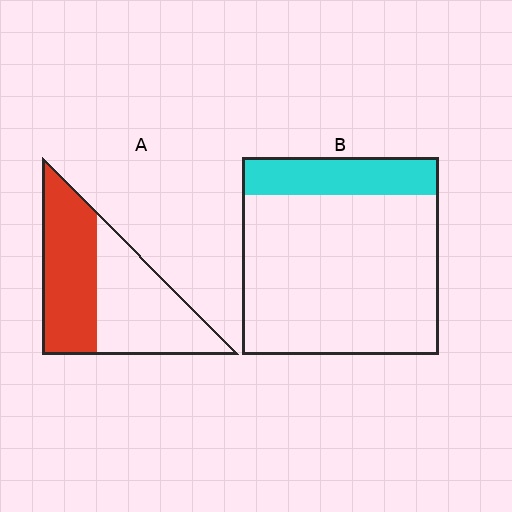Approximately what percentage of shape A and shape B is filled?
A is approximately 50% and B is approximately 20%.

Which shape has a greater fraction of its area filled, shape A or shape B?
Shape A.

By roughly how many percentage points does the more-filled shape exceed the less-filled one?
By roughly 30 percentage points (A over B).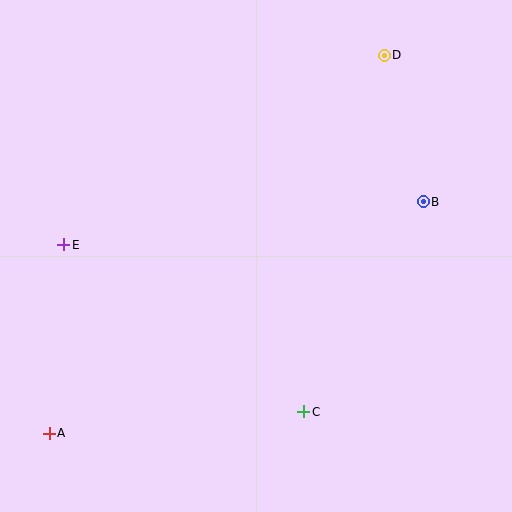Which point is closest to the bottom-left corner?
Point A is closest to the bottom-left corner.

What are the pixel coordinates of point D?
Point D is at (384, 55).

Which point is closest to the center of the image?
Point C at (304, 412) is closest to the center.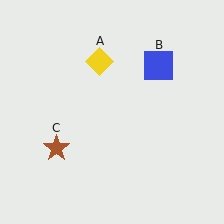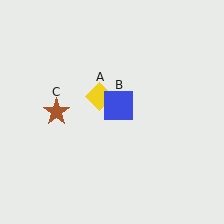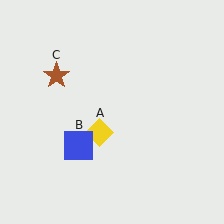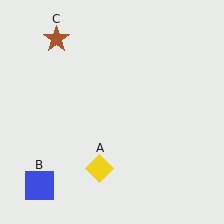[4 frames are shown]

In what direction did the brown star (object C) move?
The brown star (object C) moved up.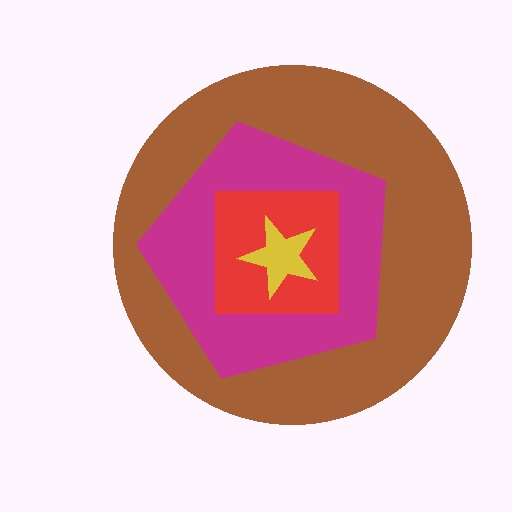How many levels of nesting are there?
4.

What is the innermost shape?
The yellow star.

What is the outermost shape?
The brown circle.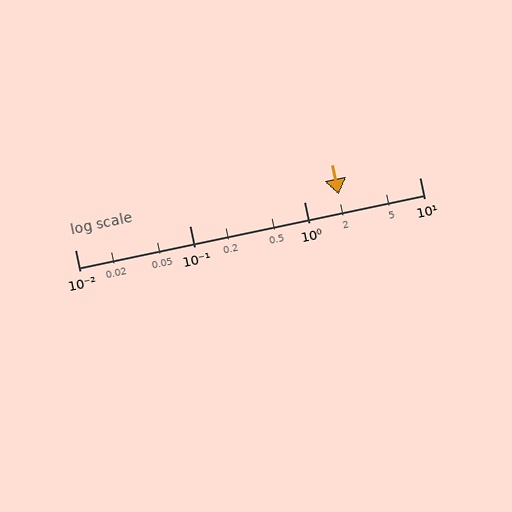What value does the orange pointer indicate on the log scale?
The pointer indicates approximately 2.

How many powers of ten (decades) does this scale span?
The scale spans 3 decades, from 0.01 to 10.